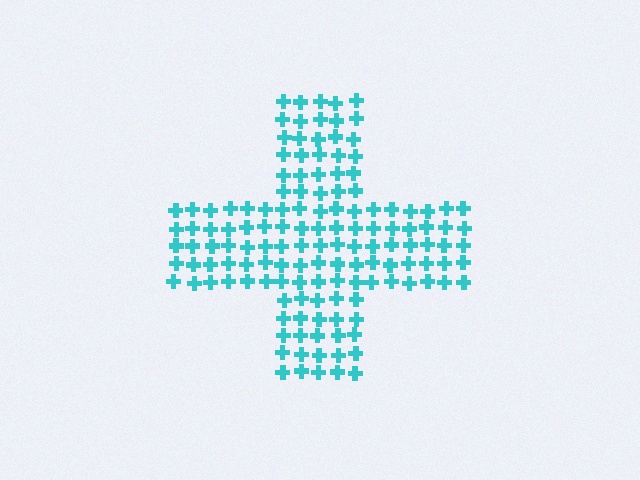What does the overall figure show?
The overall figure shows a cross.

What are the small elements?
The small elements are crosses.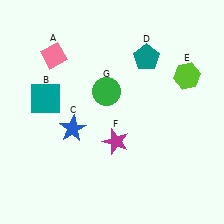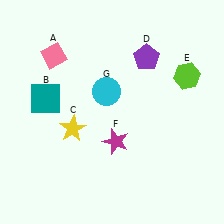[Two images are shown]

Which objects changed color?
C changed from blue to yellow. D changed from teal to purple. G changed from green to cyan.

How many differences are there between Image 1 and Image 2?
There are 3 differences between the two images.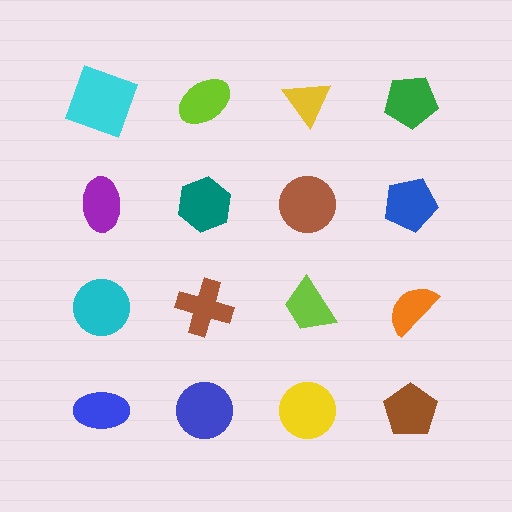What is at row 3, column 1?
A cyan circle.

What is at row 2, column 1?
A purple ellipse.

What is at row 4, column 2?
A blue circle.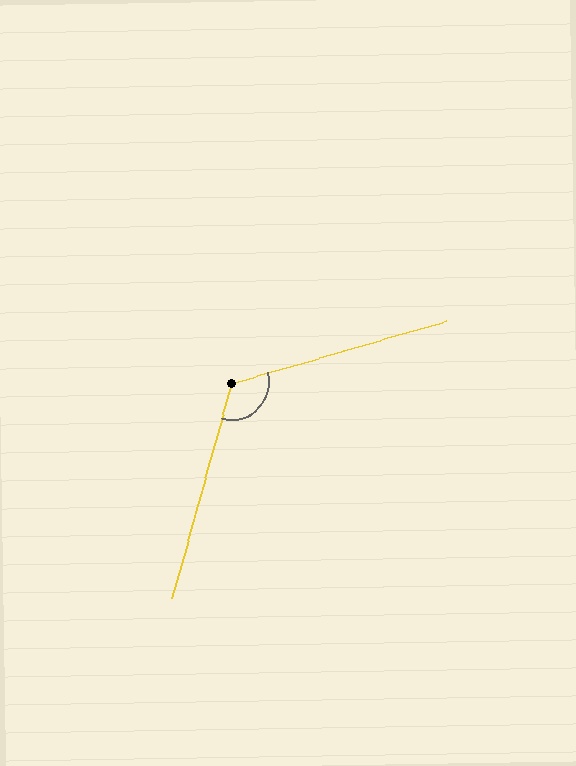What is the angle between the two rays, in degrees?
Approximately 122 degrees.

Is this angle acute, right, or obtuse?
It is obtuse.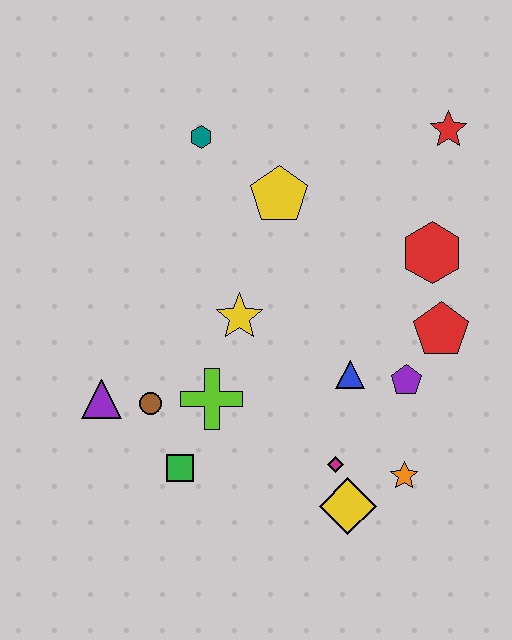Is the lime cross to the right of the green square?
Yes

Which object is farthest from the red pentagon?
The purple triangle is farthest from the red pentagon.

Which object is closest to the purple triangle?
The brown circle is closest to the purple triangle.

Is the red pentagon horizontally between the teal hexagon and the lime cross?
No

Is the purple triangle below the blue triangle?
Yes